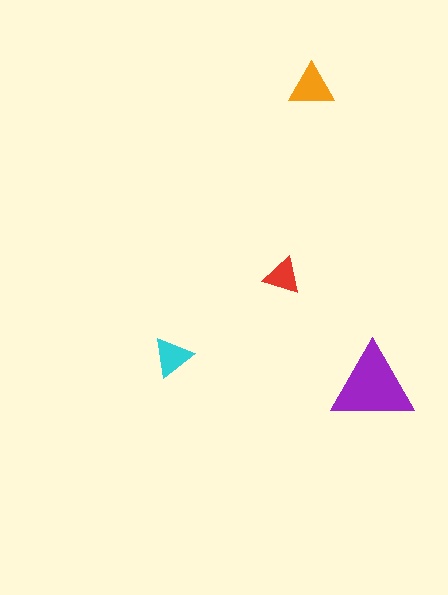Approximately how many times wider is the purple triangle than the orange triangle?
About 2 times wider.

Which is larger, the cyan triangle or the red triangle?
The cyan one.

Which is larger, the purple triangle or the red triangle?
The purple one.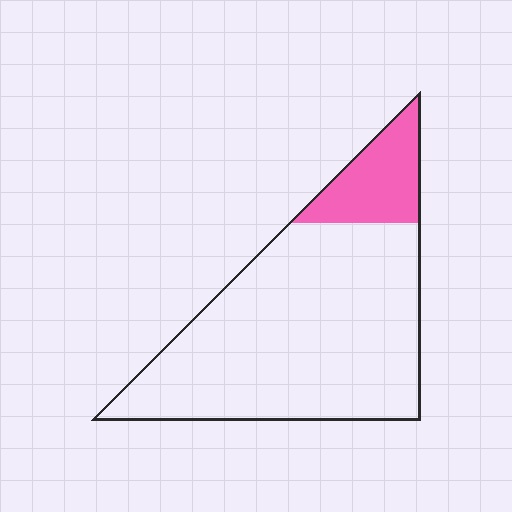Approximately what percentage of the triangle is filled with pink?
Approximately 15%.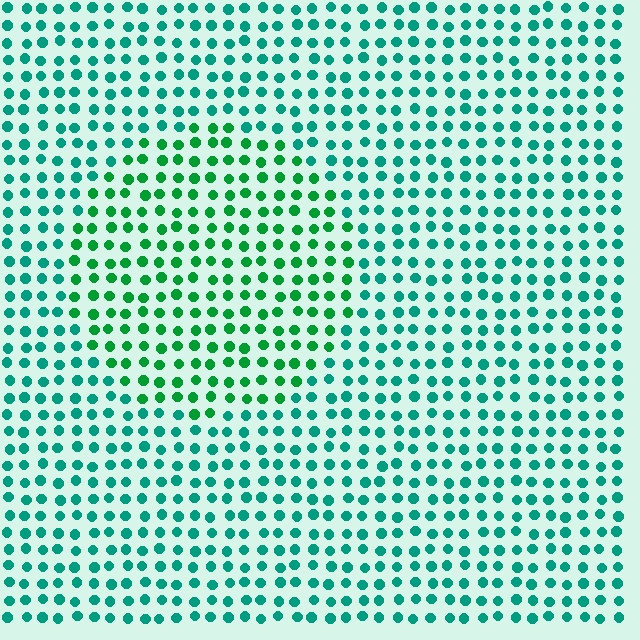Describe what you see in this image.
The image is filled with small teal elements in a uniform arrangement. A circle-shaped region is visible where the elements are tinted to a slightly different hue, forming a subtle color boundary.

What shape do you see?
I see a circle.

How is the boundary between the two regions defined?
The boundary is defined purely by a slight shift in hue (about 31 degrees). Spacing, size, and orientation are identical on both sides.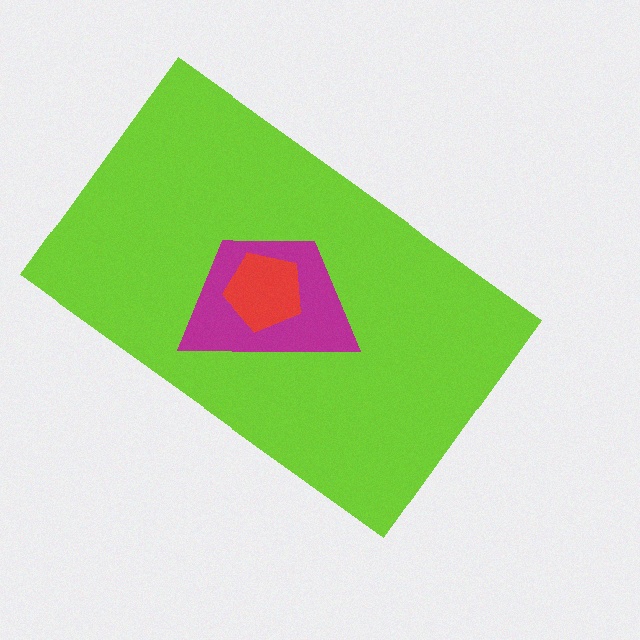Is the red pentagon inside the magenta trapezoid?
Yes.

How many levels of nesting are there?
3.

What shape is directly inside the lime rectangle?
The magenta trapezoid.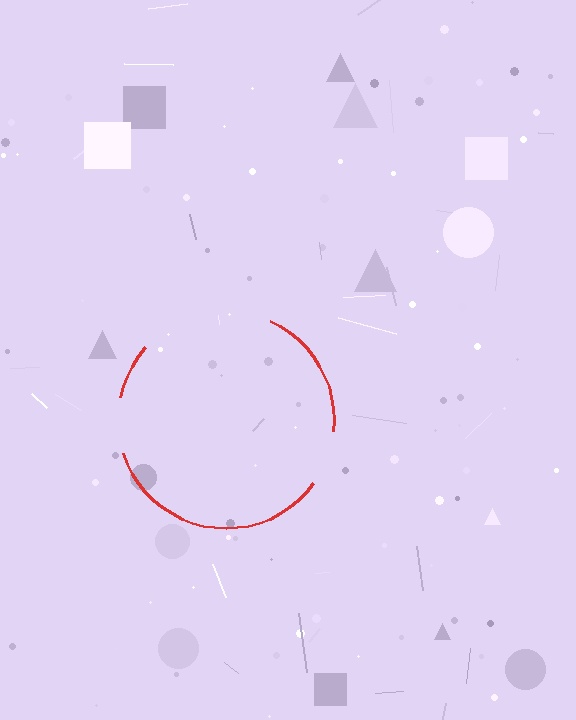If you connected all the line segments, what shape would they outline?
They would outline a circle.